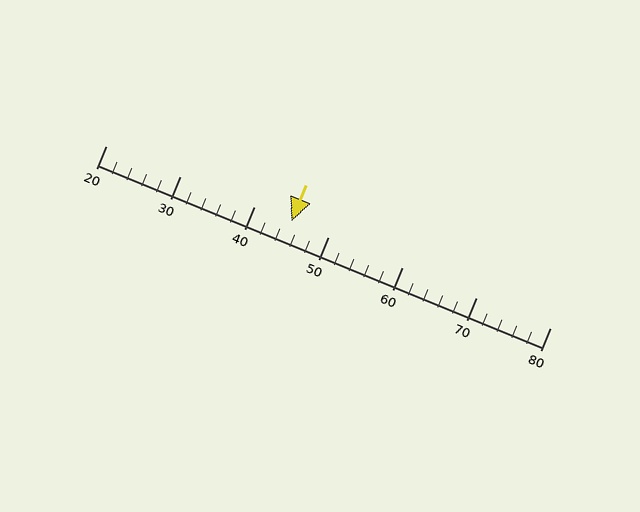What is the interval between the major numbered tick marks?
The major tick marks are spaced 10 units apart.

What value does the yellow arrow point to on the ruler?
The yellow arrow points to approximately 45.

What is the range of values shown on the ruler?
The ruler shows values from 20 to 80.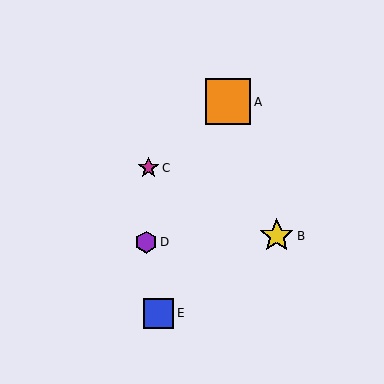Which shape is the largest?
The orange square (labeled A) is the largest.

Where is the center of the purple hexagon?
The center of the purple hexagon is at (146, 242).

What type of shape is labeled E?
Shape E is a blue square.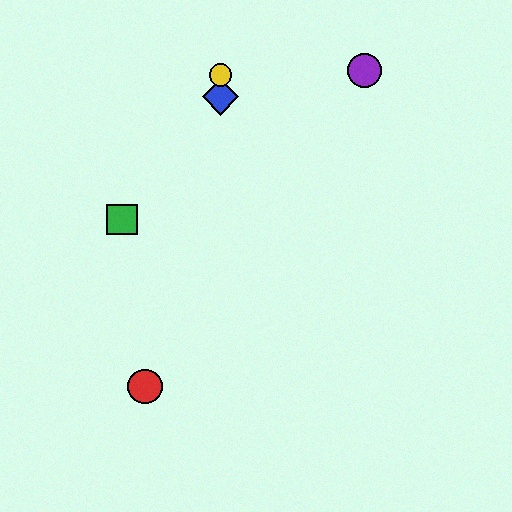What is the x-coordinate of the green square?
The green square is at x≈122.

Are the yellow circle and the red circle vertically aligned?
No, the yellow circle is at x≈221 and the red circle is at x≈145.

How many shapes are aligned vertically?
2 shapes (the blue diamond, the yellow circle) are aligned vertically.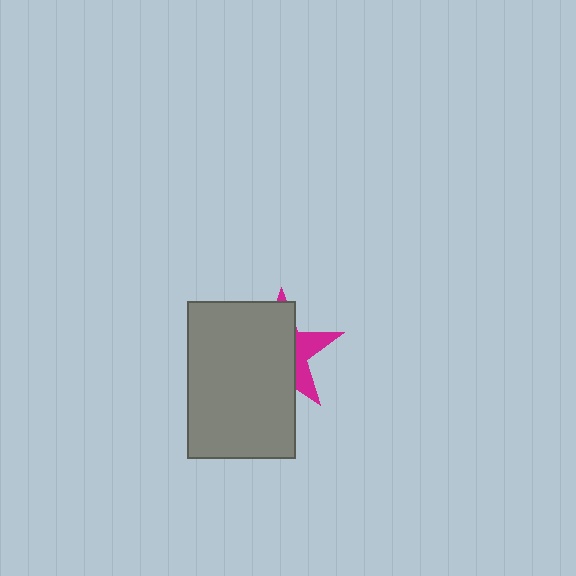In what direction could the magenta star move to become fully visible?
The magenta star could move right. That would shift it out from behind the gray rectangle entirely.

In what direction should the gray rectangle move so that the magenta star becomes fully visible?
The gray rectangle should move left. That is the shortest direction to clear the overlap and leave the magenta star fully visible.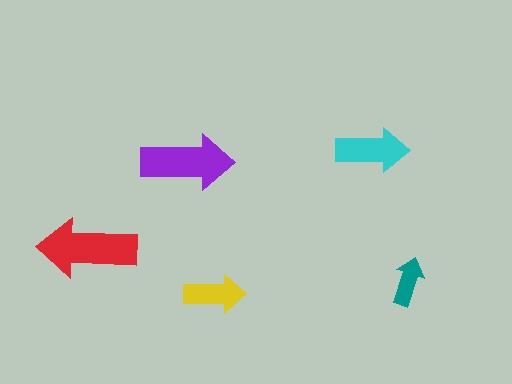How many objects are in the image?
There are 5 objects in the image.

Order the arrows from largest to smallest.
the red one, the purple one, the cyan one, the yellow one, the teal one.